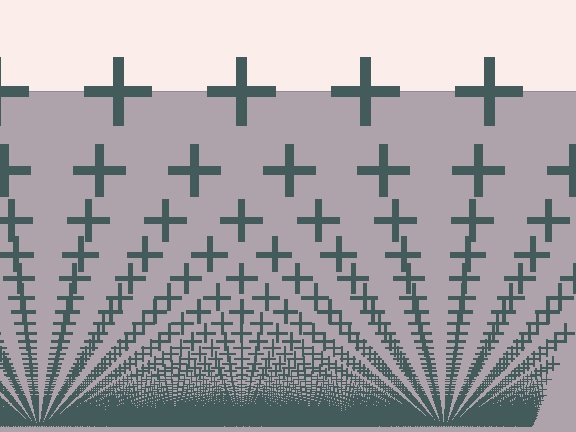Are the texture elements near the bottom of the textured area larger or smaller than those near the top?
Smaller. The gradient is inverted — elements near the bottom are smaller and denser.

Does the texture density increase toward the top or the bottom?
Density increases toward the bottom.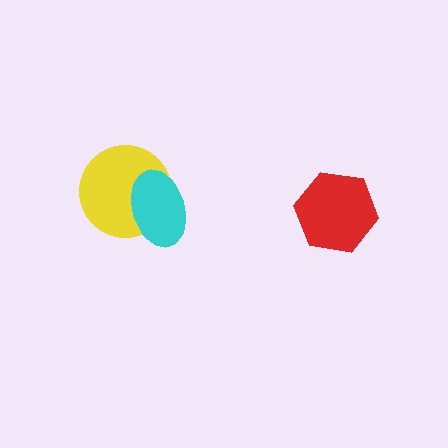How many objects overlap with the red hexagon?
0 objects overlap with the red hexagon.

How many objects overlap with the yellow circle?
1 object overlaps with the yellow circle.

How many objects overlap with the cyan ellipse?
1 object overlaps with the cyan ellipse.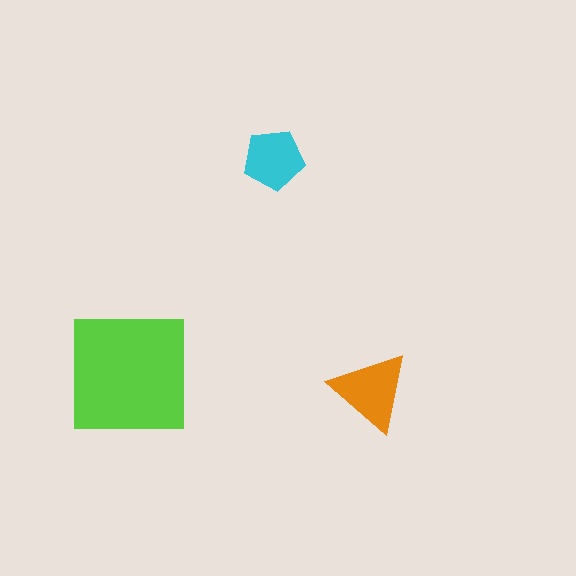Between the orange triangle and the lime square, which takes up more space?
The lime square.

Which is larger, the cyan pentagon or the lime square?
The lime square.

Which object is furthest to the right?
The orange triangle is rightmost.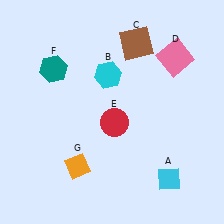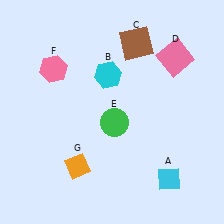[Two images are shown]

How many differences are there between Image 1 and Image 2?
There are 2 differences between the two images.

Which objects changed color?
E changed from red to green. F changed from teal to pink.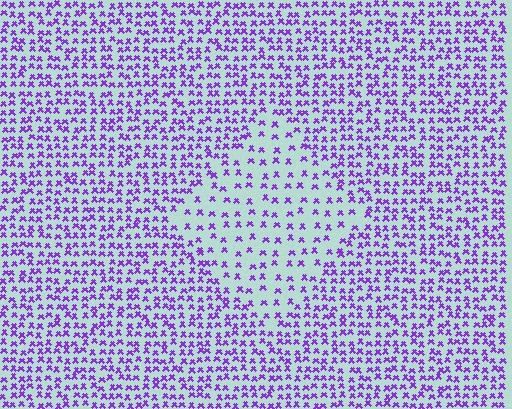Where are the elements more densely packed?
The elements are more densely packed outside the diamond boundary.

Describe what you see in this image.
The image contains small purple elements arranged at two different densities. A diamond-shaped region is visible where the elements are less densely packed than the surrounding area.